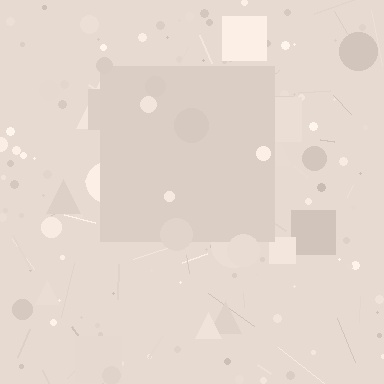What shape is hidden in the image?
A square is hidden in the image.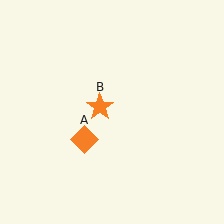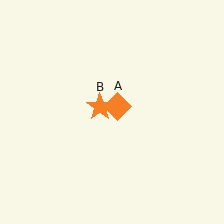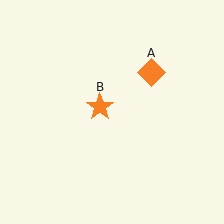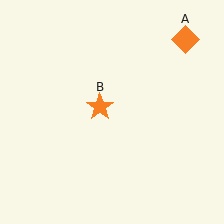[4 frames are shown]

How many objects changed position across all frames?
1 object changed position: orange diamond (object A).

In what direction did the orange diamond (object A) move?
The orange diamond (object A) moved up and to the right.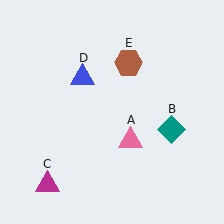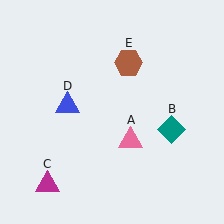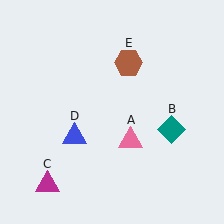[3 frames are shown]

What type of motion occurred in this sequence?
The blue triangle (object D) rotated counterclockwise around the center of the scene.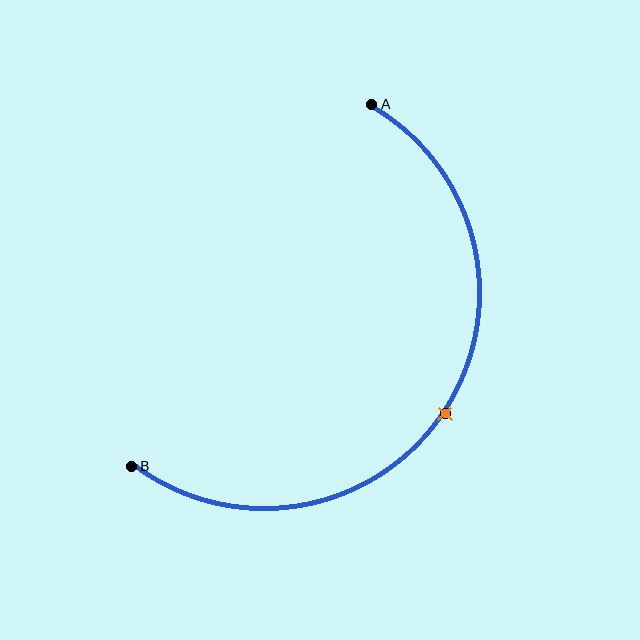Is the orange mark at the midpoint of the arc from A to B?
Yes. The orange mark lies on the arc at equal arc-length from both A and B — it is the arc midpoint.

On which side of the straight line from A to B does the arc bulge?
The arc bulges to the right of the straight line connecting A and B.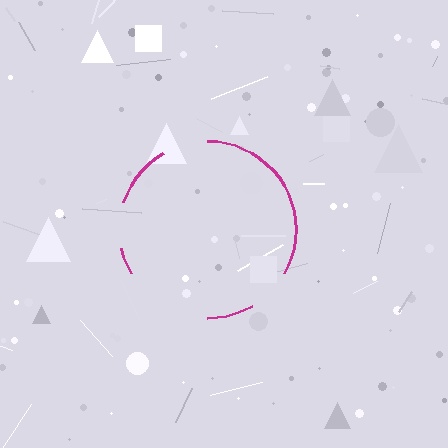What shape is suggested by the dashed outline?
The dashed outline suggests a circle.